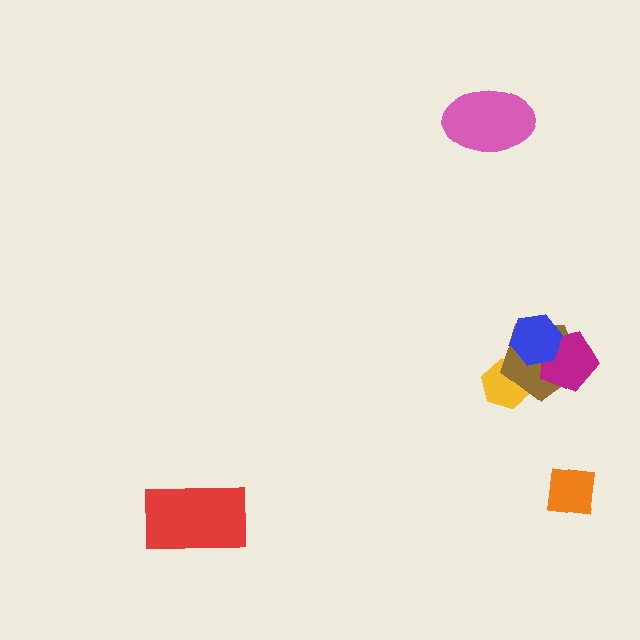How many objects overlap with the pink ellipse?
0 objects overlap with the pink ellipse.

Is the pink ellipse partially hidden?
No, no other shape covers it.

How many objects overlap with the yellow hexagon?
1 object overlaps with the yellow hexagon.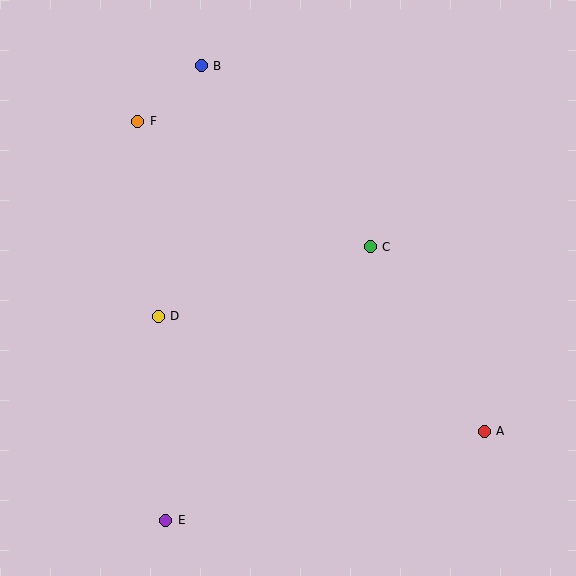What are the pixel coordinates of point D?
Point D is at (158, 316).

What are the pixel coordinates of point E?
Point E is at (166, 520).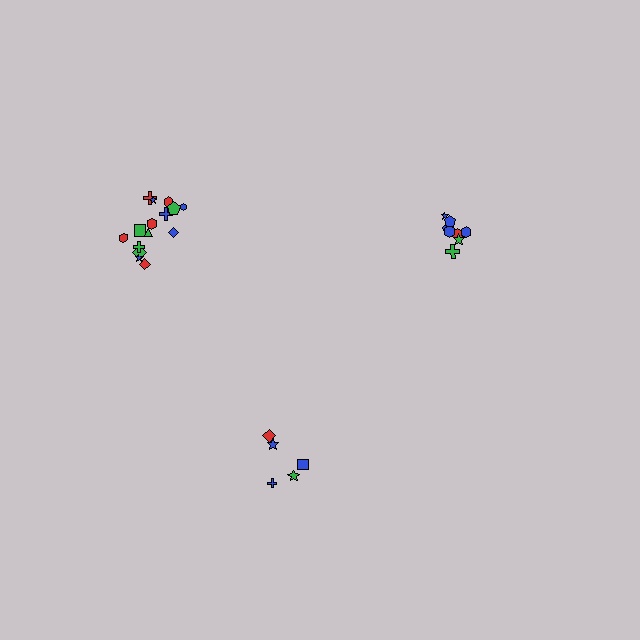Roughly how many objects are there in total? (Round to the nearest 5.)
Roughly 30 objects in total.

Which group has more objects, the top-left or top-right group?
The top-left group.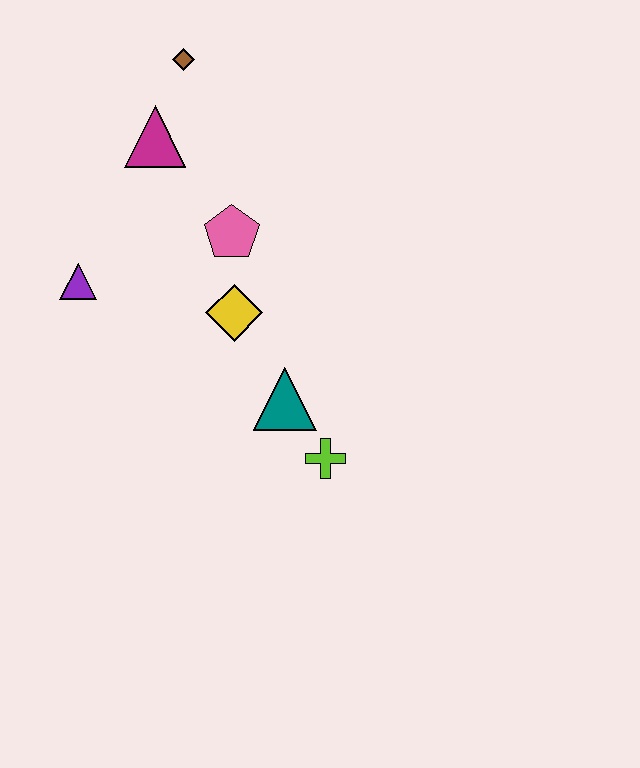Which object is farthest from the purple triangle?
The lime cross is farthest from the purple triangle.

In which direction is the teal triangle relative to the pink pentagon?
The teal triangle is below the pink pentagon.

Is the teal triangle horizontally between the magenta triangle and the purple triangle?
No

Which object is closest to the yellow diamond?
The pink pentagon is closest to the yellow diamond.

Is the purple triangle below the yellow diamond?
No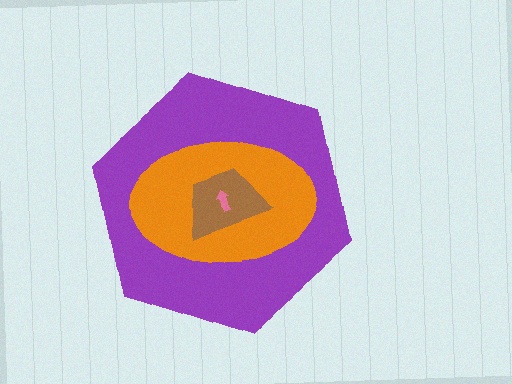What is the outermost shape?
The purple hexagon.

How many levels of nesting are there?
4.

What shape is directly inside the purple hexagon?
The orange ellipse.